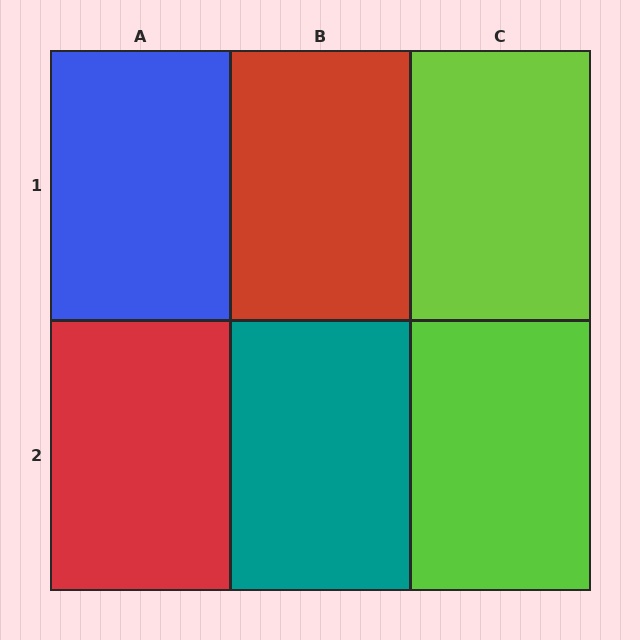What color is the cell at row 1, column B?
Red.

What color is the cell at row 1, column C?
Lime.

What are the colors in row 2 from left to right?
Red, teal, lime.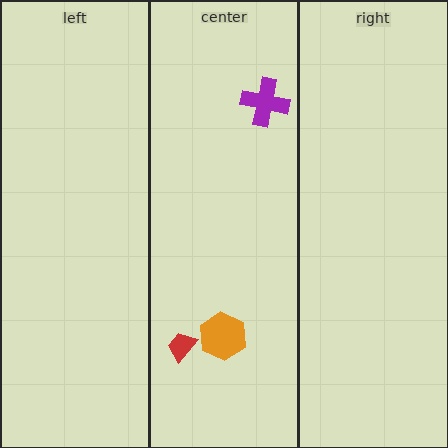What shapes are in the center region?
The red trapezoid, the purple cross, the orange hexagon.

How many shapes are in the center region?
3.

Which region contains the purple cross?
The center region.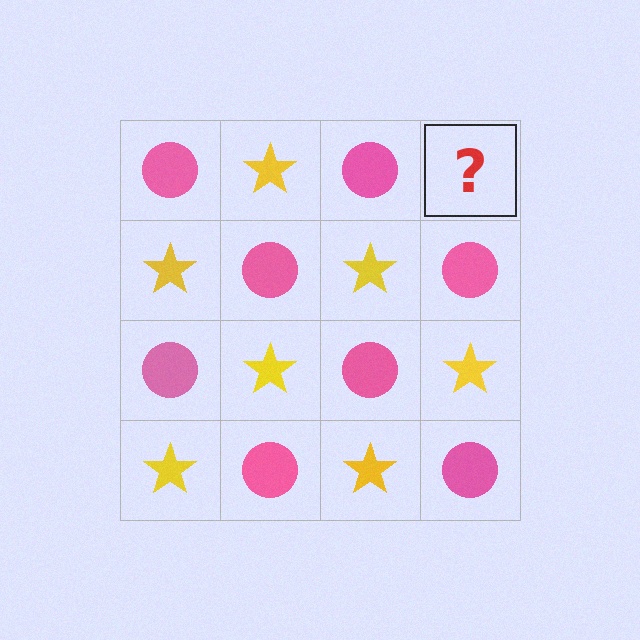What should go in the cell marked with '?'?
The missing cell should contain a yellow star.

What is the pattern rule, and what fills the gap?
The rule is that it alternates pink circle and yellow star in a checkerboard pattern. The gap should be filled with a yellow star.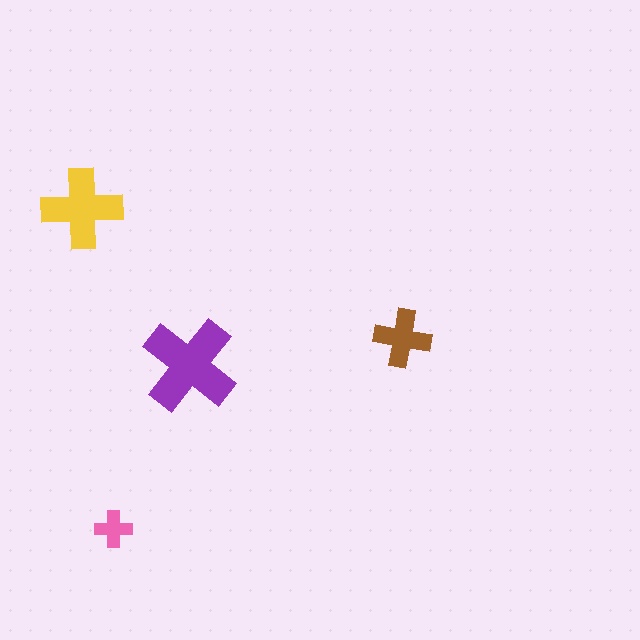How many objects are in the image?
There are 4 objects in the image.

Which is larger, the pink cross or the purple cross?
The purple one.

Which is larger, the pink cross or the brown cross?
The brown one.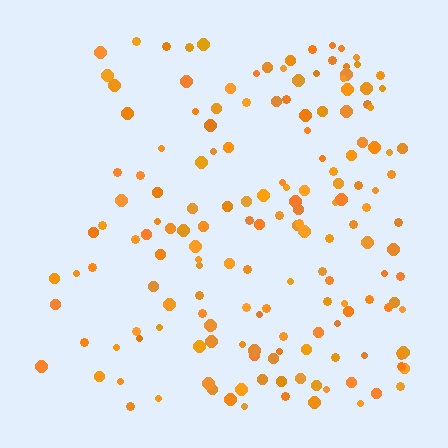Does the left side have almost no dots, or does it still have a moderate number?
Still a moderate number, just noticeably fewer than the right.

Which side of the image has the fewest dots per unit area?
The left.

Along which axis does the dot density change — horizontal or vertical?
Horizontal.